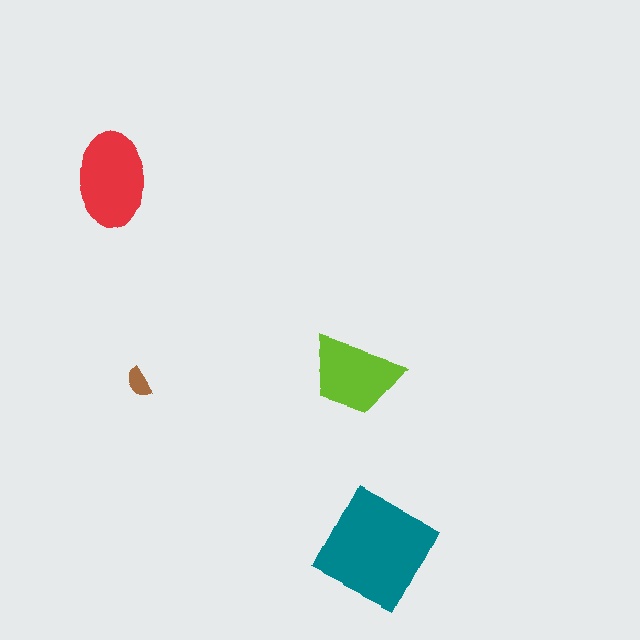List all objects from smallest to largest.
The brown semicircle, the lime trapezoid, the red ellipse, the teal square.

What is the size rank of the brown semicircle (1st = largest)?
4th.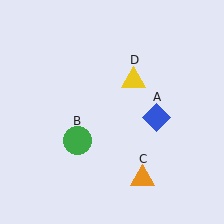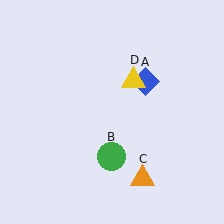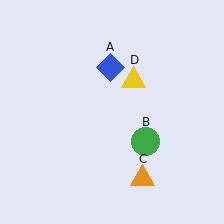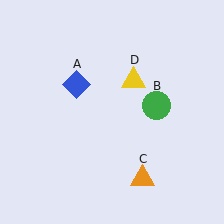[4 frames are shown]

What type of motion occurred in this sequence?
The blue diamond (object A), green circle (object B) rotated counterclockwise around the center of the scene.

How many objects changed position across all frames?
2 objects changed position: blue diamond (object A), green circle (object B).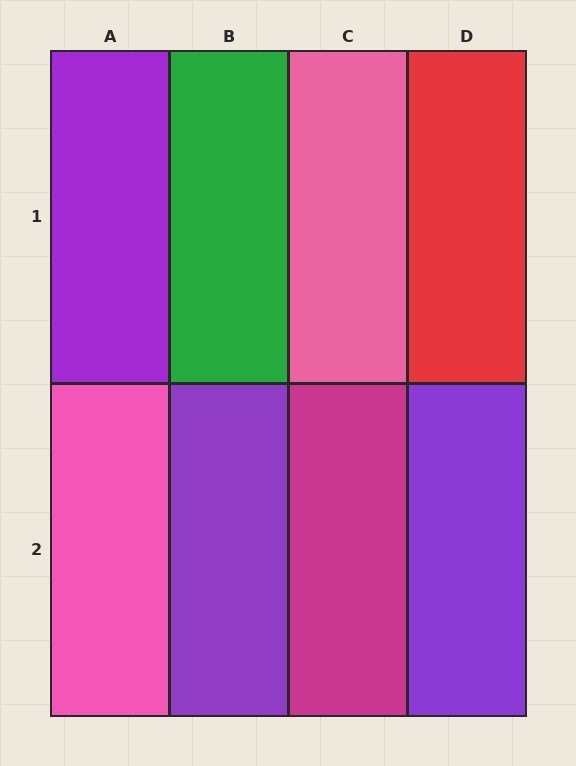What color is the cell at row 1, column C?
Pink.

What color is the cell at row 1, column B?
Green.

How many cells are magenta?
1 cell is magenta.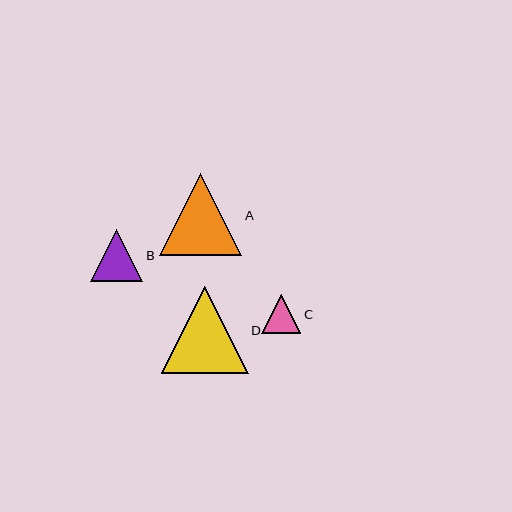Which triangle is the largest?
Triangle D is the largest with a size of approximately 87 pixels.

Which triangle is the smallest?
Triangle C is the smallest with a size of approximately 39 pixels.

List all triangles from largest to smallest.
From largest to smallest: D, A, B, C.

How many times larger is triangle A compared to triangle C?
Triangle A is approximately 2.1 times the size of triangle C.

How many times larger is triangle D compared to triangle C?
Triangle D is approximately 2.2 times the size of triangle C.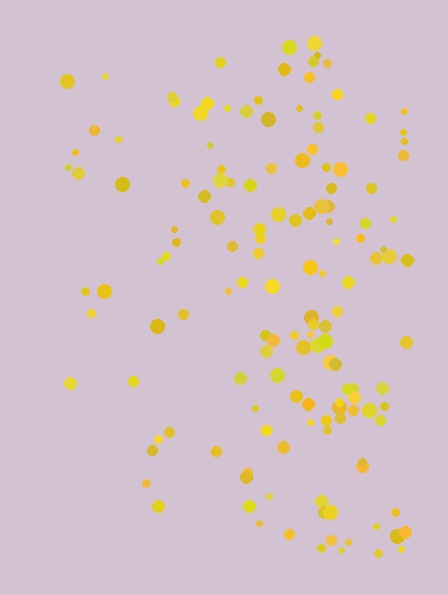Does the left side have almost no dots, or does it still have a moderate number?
Still a moderate number, just noticeably fewer than the right.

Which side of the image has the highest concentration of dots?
The right.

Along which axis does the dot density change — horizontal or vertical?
Horizontal.